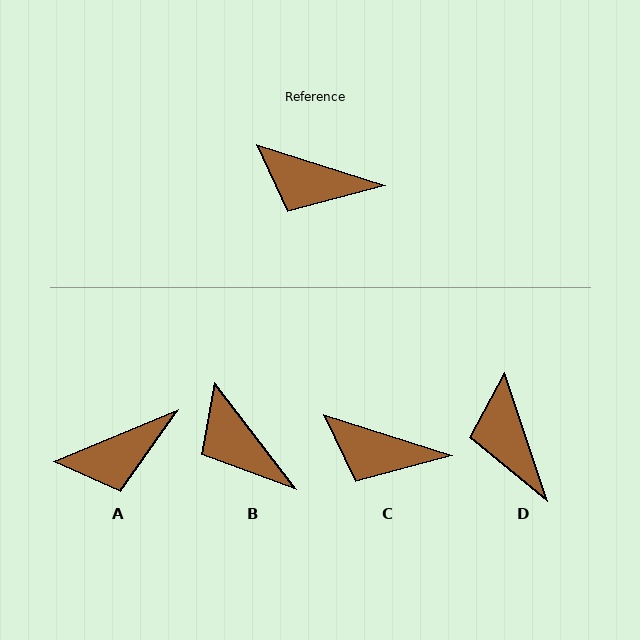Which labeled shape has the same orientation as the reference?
C.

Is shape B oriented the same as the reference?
No, it is off by about 35 degrees.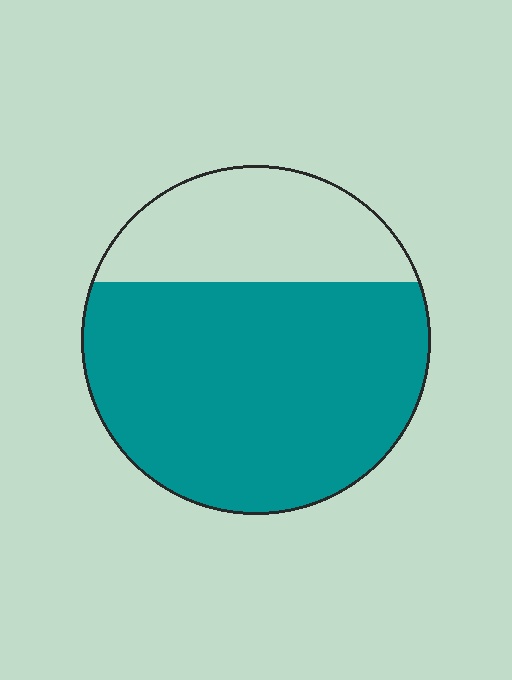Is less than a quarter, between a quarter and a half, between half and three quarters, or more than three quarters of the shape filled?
Between half and three quarters.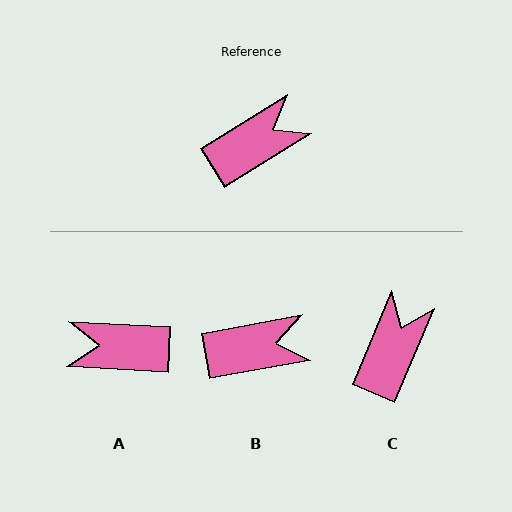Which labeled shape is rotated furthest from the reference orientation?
A, about 145 degrees away.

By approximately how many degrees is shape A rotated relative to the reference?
Approximately 145 degrees counter-clockwise.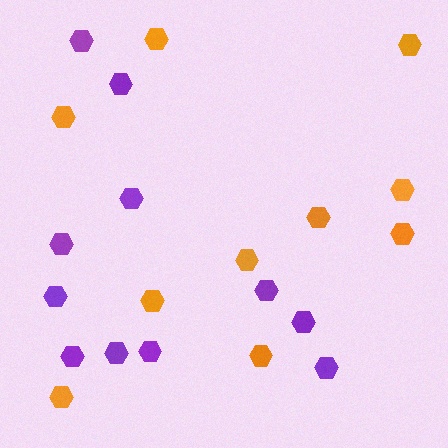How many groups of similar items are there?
There are 2 groups: one group of orange hexagons (10) and one group of purple hexagons (11).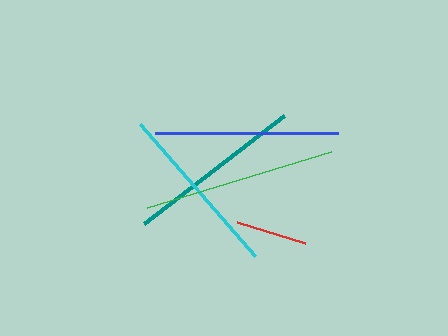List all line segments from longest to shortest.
From longest to shortest: green, blue, teal, cyan, red.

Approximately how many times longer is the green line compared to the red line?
The green line is approximately 2.7 times the length of the red line.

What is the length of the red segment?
The red segment is approximately 72 pixels long.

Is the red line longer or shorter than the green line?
The green line is longer than the red line.